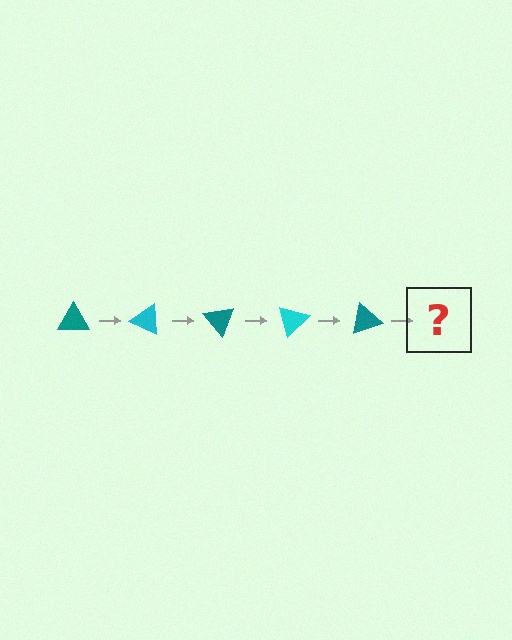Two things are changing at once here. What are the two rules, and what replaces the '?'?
The two rules are that it rotates 25 degrees each step and the color cycles through teal and cyan. The '?' should be a cyan triangle, rotated 125 degrees from the start.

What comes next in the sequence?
The next element should be a cyan triangle, rotated 125 degrees from the start.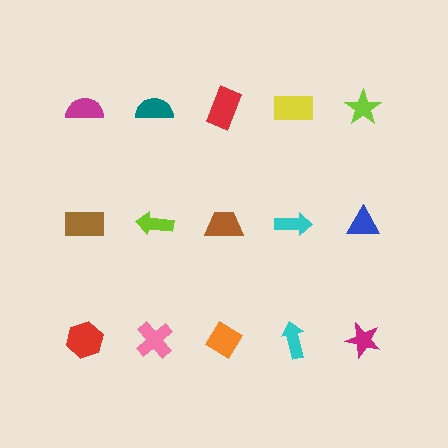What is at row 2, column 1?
A brown rectangle.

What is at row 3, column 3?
An orange diamond.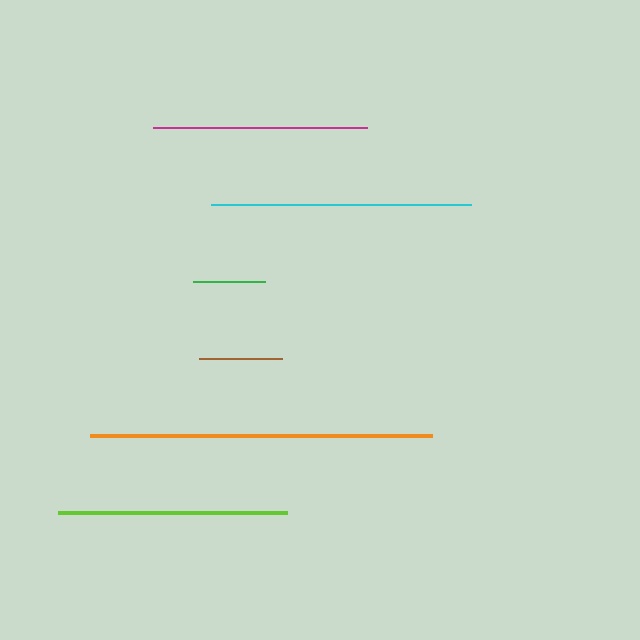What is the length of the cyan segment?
The cyan segment is approximately 260 pixels long.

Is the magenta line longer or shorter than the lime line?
The lime line is longer than the magenta line.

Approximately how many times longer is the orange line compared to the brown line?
The orange line is approximately 4.1 times the length of the brown line.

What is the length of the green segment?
The green segment is approximately 72 pixels long.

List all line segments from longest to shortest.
From longest to shortest: orange, cyan, lime, magenta, brown, green.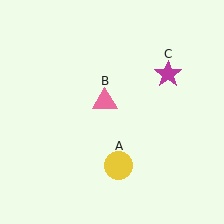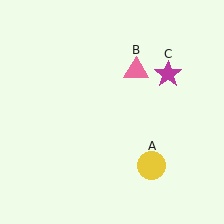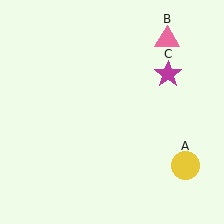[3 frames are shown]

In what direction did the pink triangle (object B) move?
The pink triangle (object B) moved up and to the right.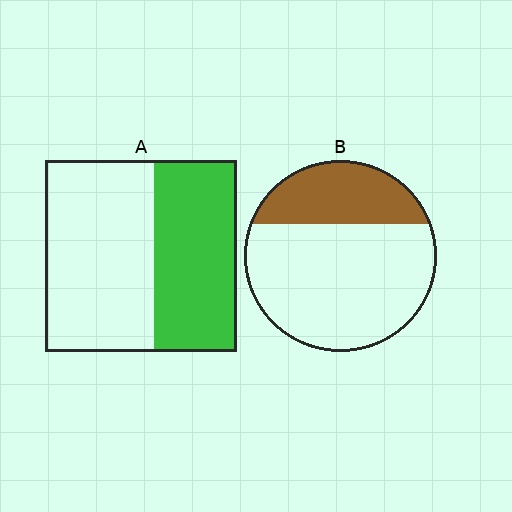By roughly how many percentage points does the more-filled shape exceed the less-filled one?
By roughly 15 percentage points (A over B).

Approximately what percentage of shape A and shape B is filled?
A is approximately 45% and B is approximately 30%.